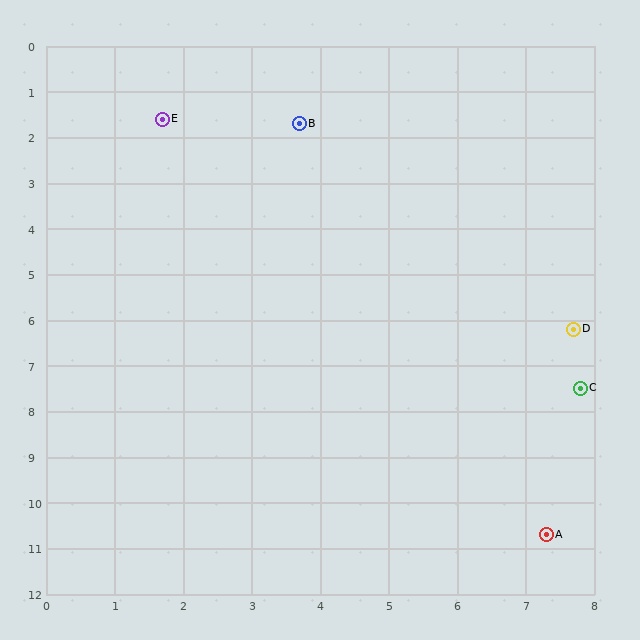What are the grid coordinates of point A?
Point A is at approximately (7.3, 10.7).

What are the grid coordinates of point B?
Point B is at approximately (3.7, 1.7).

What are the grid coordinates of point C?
Point C is at approximately (7.8, 7.5).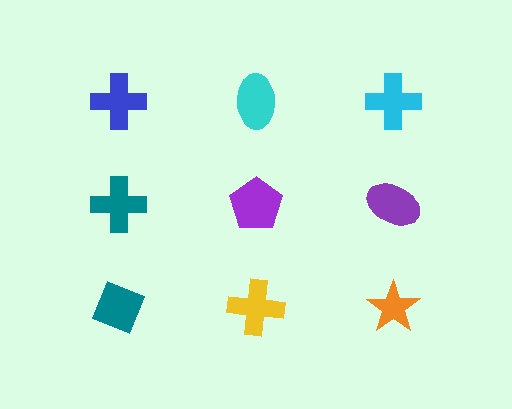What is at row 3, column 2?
A yellow cross.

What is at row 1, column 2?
A cyan ellipse.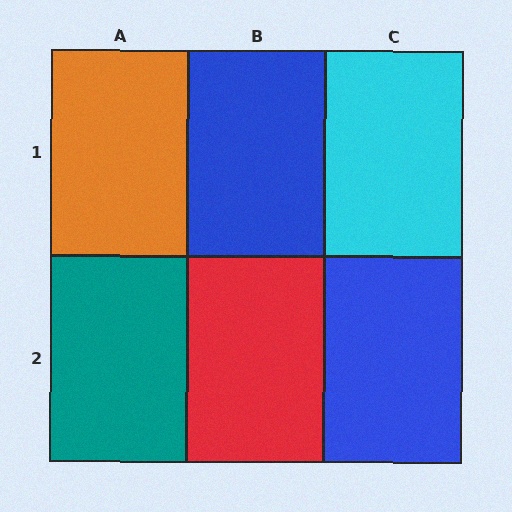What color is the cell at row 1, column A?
Orange.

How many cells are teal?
1 cell is teal.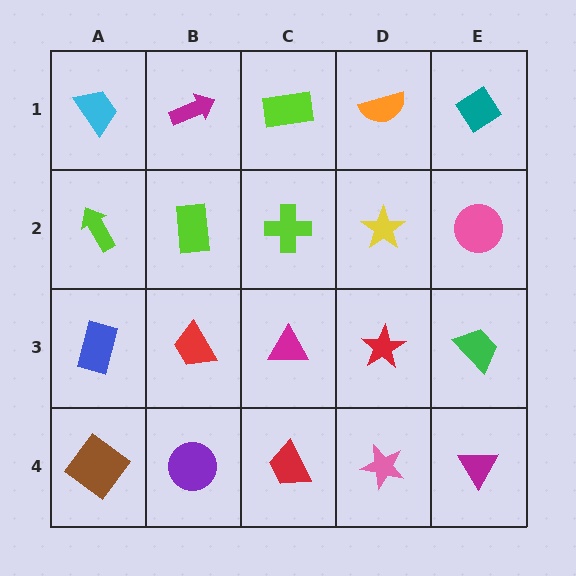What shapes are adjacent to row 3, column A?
A lime arrow (row 2, column A), a brown diamond (row 4, column A), a red trapezoid (row 3, column B).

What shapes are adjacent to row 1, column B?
A lime rectangle (row 2, column B), a cyan trapezoid (row 1, column A), a lime rectangle (row 1, column C).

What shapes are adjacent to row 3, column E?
A pink circle (row 2, column E), a magenta triangle (row 4, column E), a red star (row 3, column D).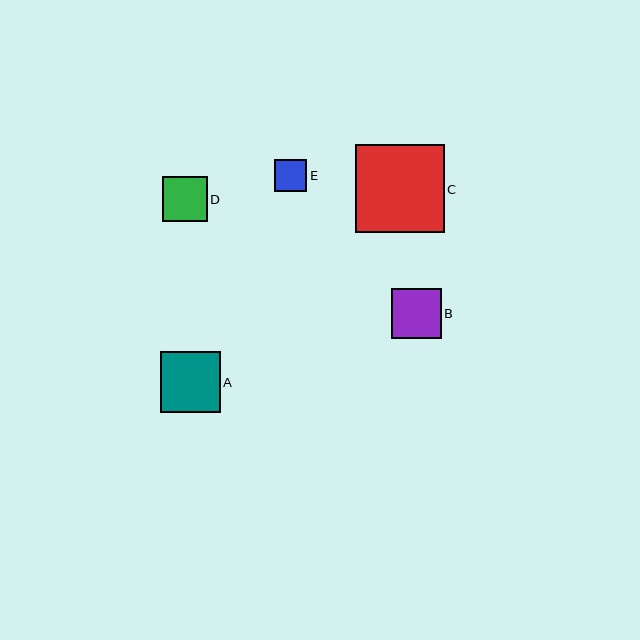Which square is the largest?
Square C is the largest with a size of approximately 88 pixels.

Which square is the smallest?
Square E is the smallest with a size of approximately 32 pixels.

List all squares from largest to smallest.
From largest to smallest: C, A, B, D, E.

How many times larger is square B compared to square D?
Square B is approximately 1.1 times the size of square D.